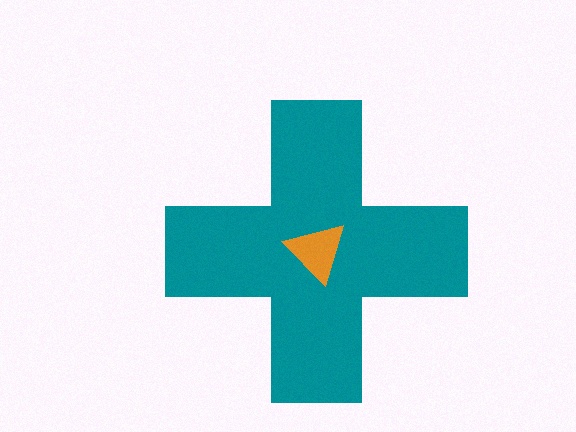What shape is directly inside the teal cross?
The orange triangle.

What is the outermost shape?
The teal cross.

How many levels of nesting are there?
2.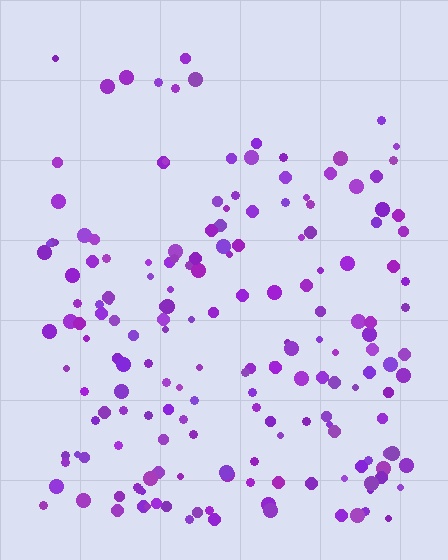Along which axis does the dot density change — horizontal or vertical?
Vertical.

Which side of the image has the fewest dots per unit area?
The top.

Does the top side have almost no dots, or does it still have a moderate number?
Still a moderate number, just noticeably fewer than the bottom.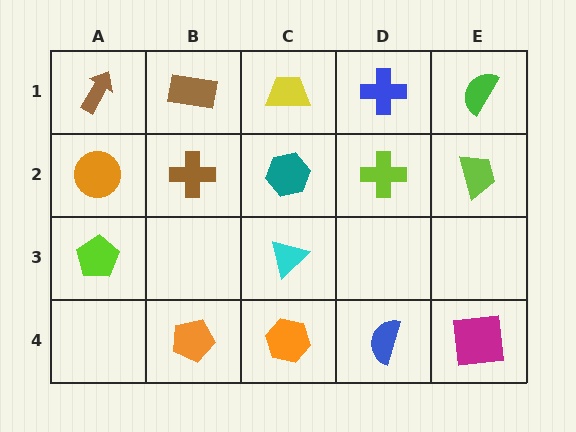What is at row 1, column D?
A blue cross.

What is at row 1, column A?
A brown arrow.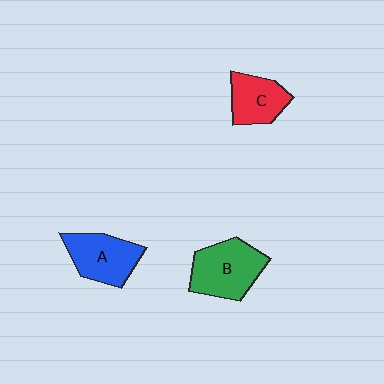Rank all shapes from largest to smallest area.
From largest to smallest: B (green), A (blue), C (red).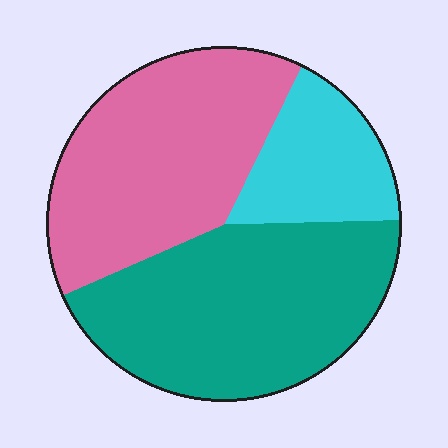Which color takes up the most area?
Teal, at roughly 45%.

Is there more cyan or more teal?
Teal.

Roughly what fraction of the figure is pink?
Pink takes up about two fifths (2/5) of the figure.